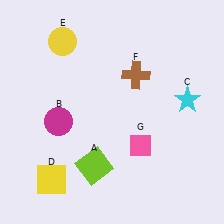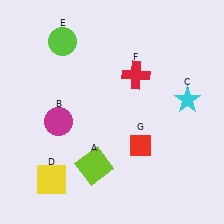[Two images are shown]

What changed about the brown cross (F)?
In Image 1, F is brown. In Image 2, it changed to red.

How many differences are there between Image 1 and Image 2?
There are 3 differences between the two images.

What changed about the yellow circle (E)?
In Image 1, E is yellow. In Image 2, it changed to lime.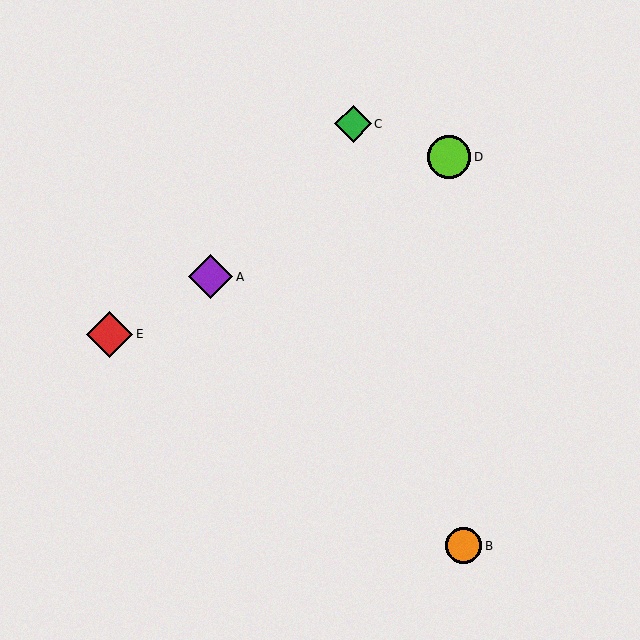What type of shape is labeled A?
Shape A is a purple diamond.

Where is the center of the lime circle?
The center of the lime circle is at (449, 157).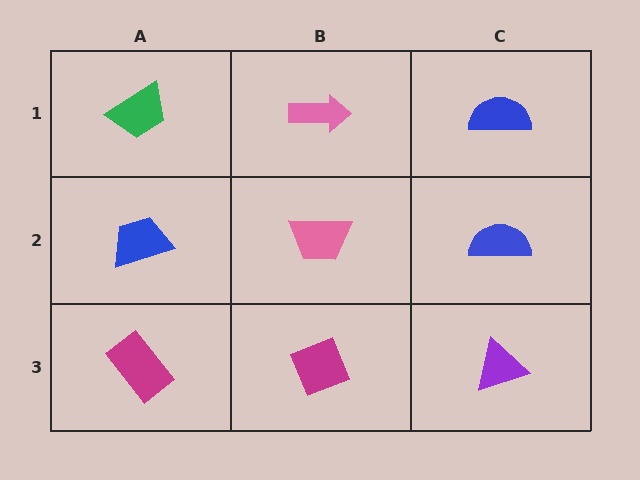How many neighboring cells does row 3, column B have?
3.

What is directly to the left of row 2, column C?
A pink trapezoid.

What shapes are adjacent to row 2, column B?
A pink arrow (row 1, column B), a magenta diamond (row 3, column B), a blue trapezoid (row 2, column A), a blue semicircle (row 2, column C).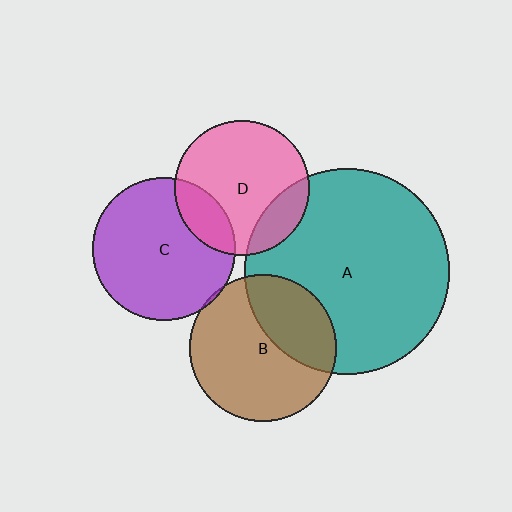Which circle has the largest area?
Circle A (teal).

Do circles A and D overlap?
Yes.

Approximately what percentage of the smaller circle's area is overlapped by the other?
Approximately 15%.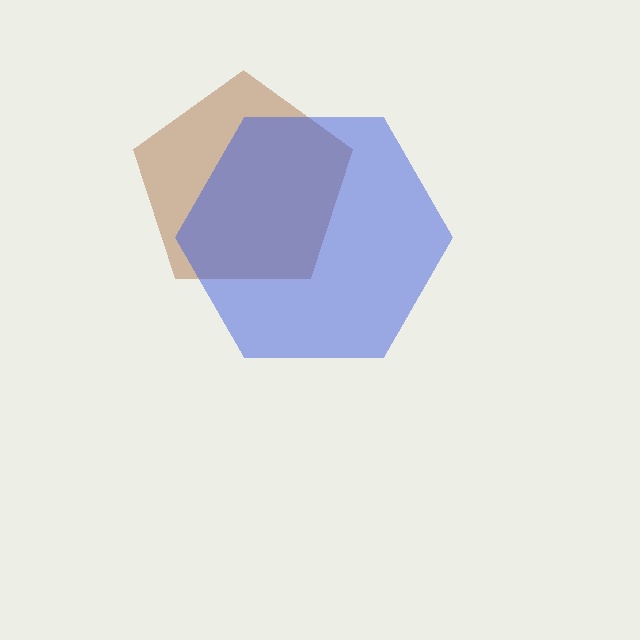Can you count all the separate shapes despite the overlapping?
Yes, there are 2 separate shapes.